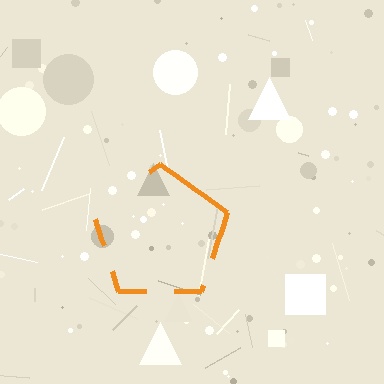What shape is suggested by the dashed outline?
The dashed outline suggests a pentagon.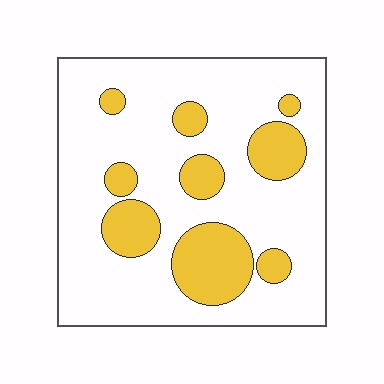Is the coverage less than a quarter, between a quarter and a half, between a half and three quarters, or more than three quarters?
Less than a quarter.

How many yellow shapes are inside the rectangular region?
9.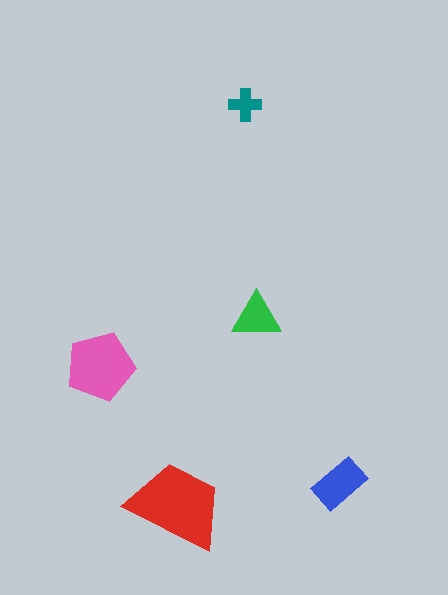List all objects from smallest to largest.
The teal cross, the green triangle, the blue rectangle, the pink pentagon, the red trapezoid.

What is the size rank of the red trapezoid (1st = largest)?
1st.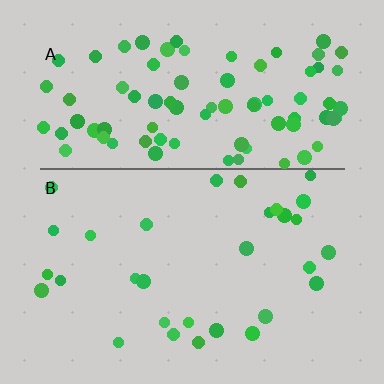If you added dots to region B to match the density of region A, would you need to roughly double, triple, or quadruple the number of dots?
Approximately triple.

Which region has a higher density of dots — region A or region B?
A (the top).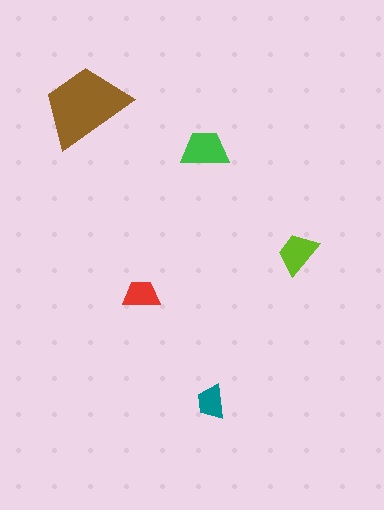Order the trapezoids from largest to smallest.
the brown one, the green one, the lime one, the red one, the teal one.